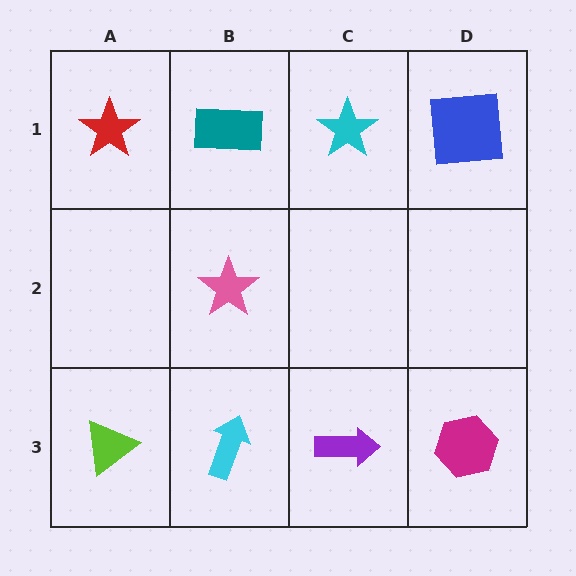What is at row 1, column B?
A teal rectangle.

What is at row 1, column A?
A red star.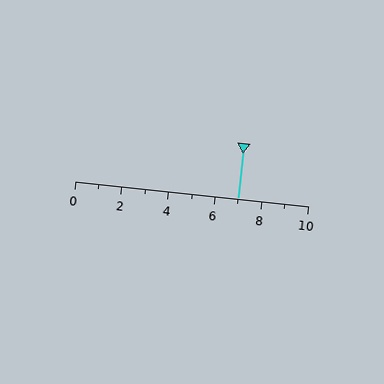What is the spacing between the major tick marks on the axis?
The major ticks are spaced 2 apart.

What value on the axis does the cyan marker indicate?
The marker indicates approximately 7.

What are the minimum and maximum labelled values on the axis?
The axis runs from 0 to 10.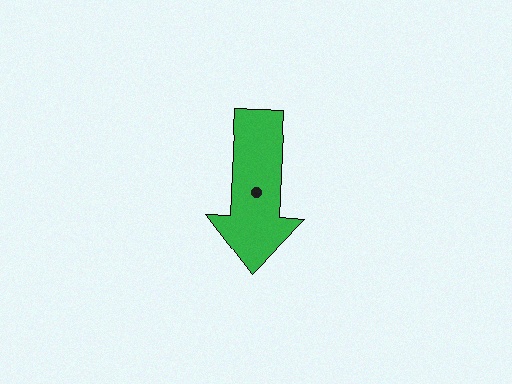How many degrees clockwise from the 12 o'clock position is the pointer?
Approximately 183 degrees.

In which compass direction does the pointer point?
South.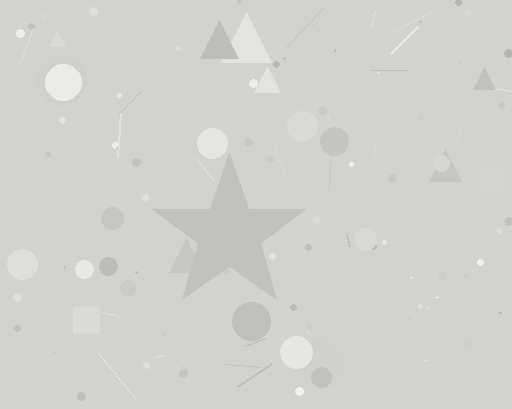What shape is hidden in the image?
A star is hidden in the image.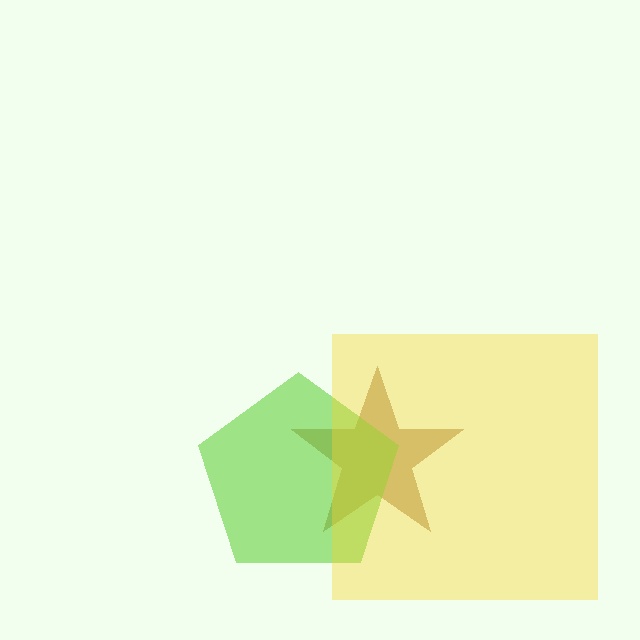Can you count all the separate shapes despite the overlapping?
Yes, there are 3 separate shapes.